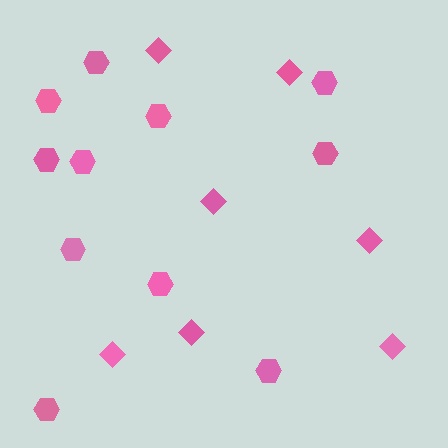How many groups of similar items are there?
There are 2 groups: one group of diamonds (7) and one group of hexagons (11).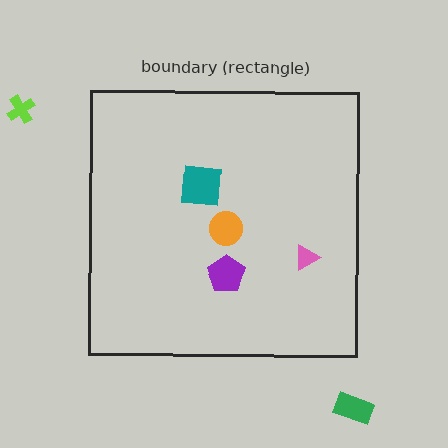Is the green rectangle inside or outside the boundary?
Outside.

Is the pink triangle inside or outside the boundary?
Inside.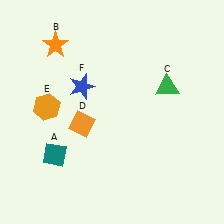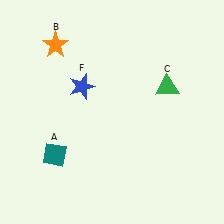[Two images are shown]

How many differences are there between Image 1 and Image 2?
There are 2 differences between the two images.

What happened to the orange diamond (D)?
The orange diamond (D) was removed in Image 2. It was in the bottom-left area of Image 1.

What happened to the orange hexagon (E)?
The orange hexagon (E) was removed in Image 2. It was in the top-left area of Image 1.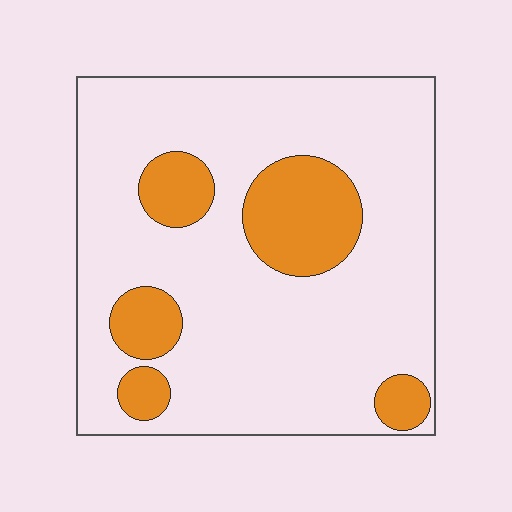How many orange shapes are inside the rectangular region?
5.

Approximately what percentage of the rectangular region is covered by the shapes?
Approximately 20%.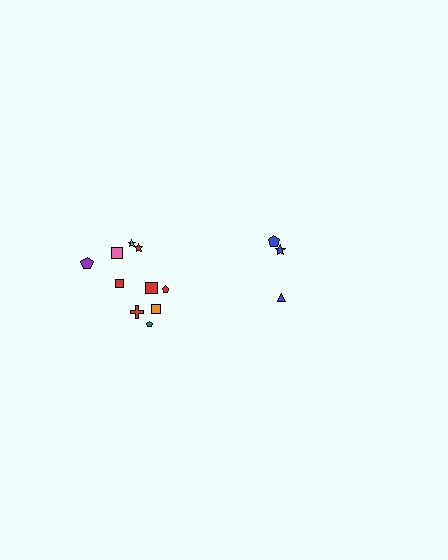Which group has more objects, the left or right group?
The left group.